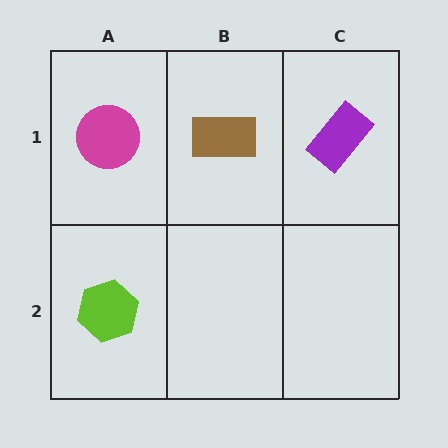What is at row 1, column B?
A brown rectangle.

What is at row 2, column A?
A lime hexagon.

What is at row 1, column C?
A purple rectangle.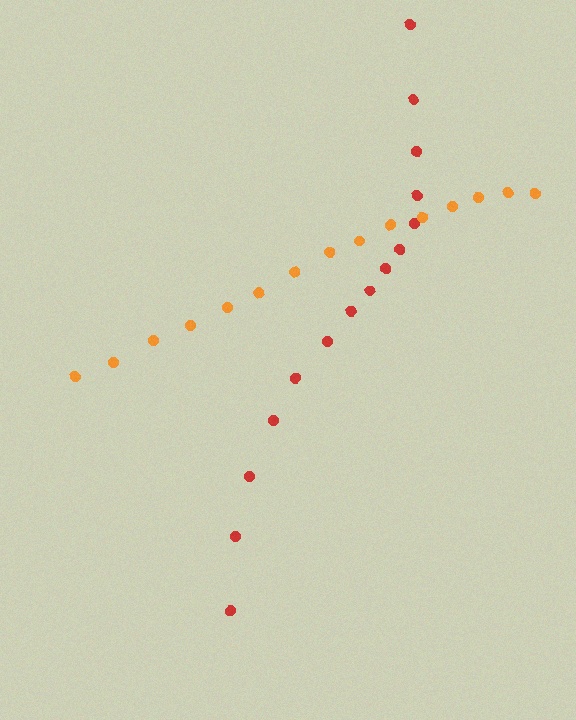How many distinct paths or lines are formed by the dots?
There are 2 distinct paths.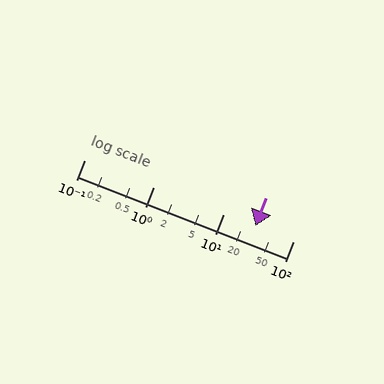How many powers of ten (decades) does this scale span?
The scale spans 3 decades, from 0.1 to 100.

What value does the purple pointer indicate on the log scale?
The pointer indicates approximately 29.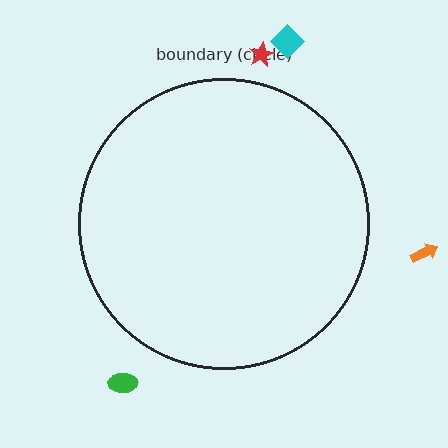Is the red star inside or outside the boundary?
Outside.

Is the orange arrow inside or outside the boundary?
Outside.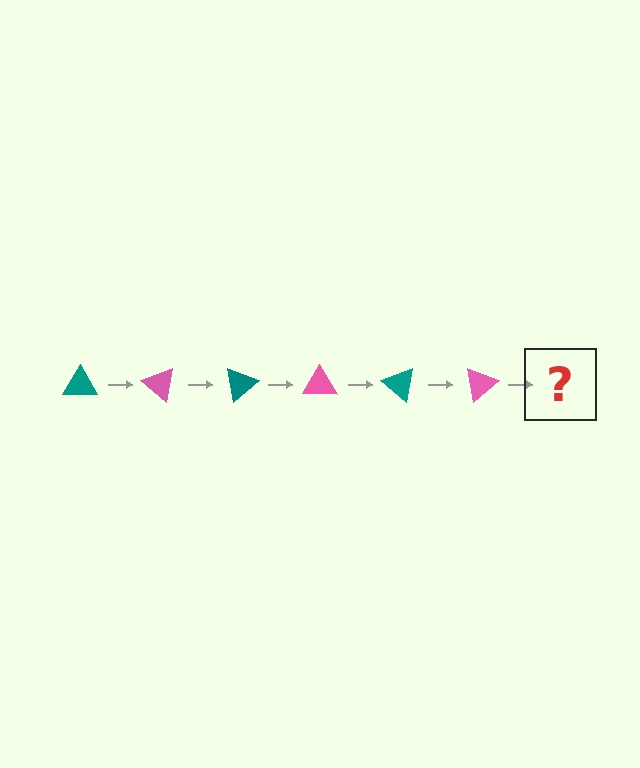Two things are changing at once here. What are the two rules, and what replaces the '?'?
The two rules are that it rotates 40 degrees each step and the color cycles through teal and pink. The '?' should be a teal triangle, rotated 240 degrees from the start.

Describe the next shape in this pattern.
It should be a teal triangle, rotated 240 degrees from the start.